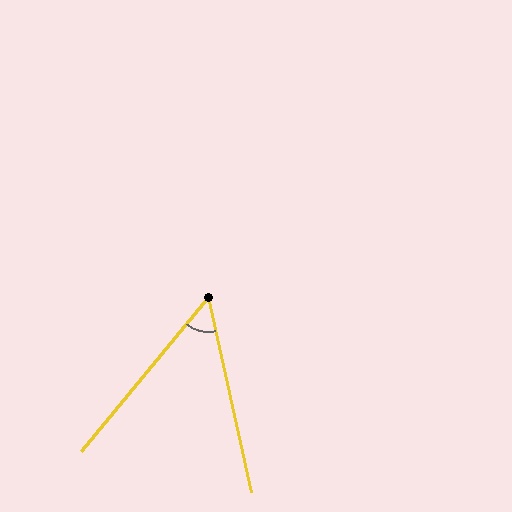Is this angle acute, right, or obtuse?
It is acute.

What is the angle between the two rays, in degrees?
Approximately 52 degrees.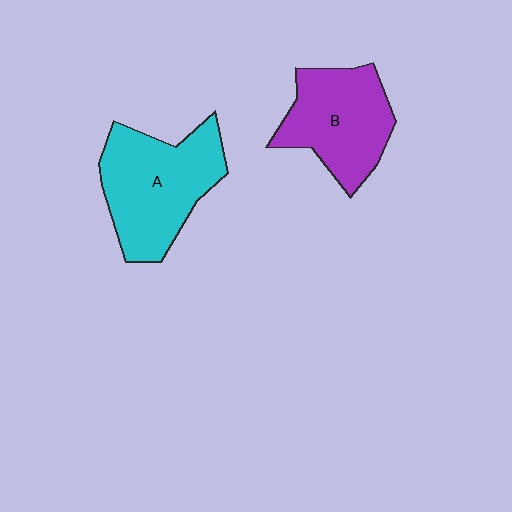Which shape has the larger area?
Shape A (cyan).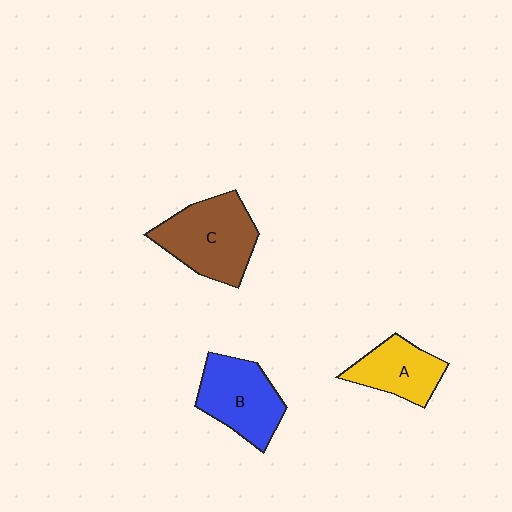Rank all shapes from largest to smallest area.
From largest to smallest: C (brown), B (blue), A (yellow).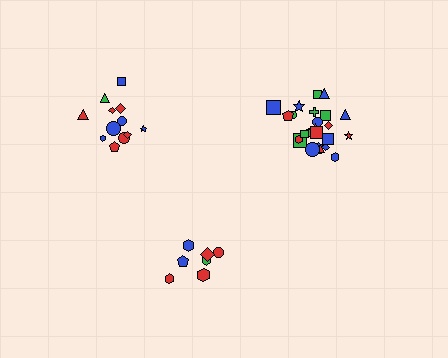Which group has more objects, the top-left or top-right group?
The top-right group.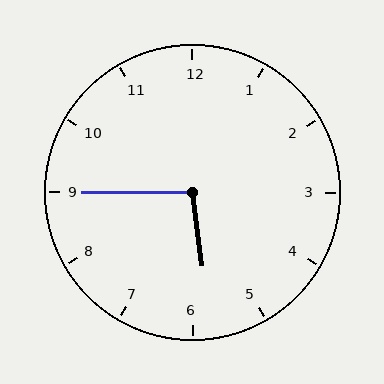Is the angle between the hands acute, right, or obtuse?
It is obtuse.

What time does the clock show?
5:45.